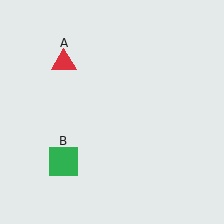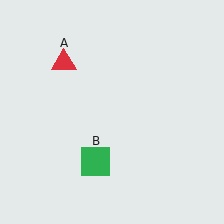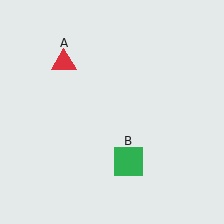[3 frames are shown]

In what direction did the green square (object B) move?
The green square (object B) moved right.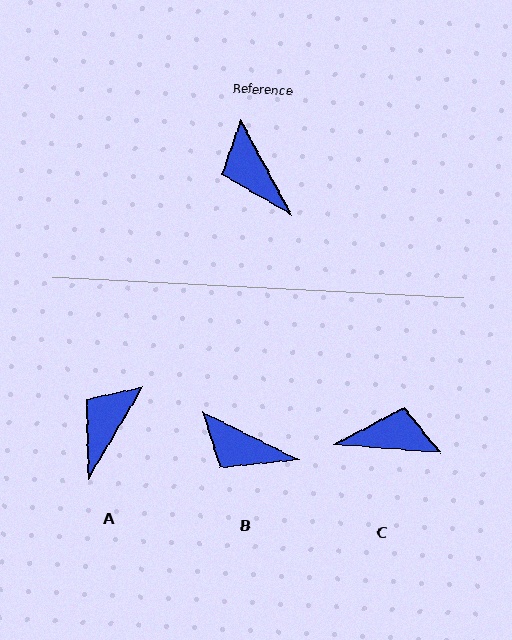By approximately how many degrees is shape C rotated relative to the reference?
Approximately 122 degrees clockwise.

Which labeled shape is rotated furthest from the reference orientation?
C, about 122 degrees away.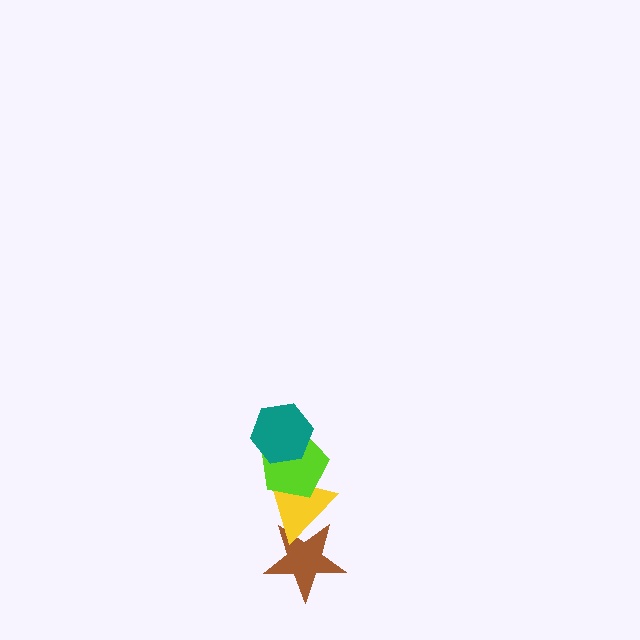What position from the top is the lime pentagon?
The lime pentagon is 2nd from the top.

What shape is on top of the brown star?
The yellow triangle is on top of the brown star.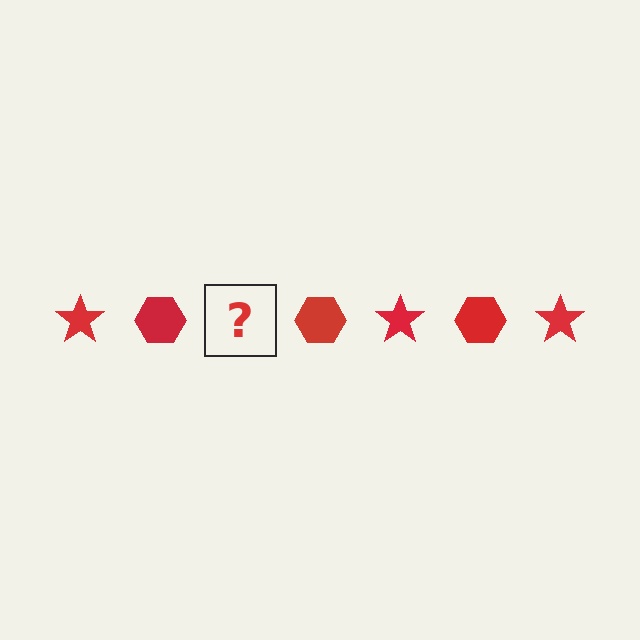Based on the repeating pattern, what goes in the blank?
The blank should be a red star.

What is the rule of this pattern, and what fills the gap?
The rule is that the pattern cycles through star, hexagon shapes in red. The gap should be filled with a red star.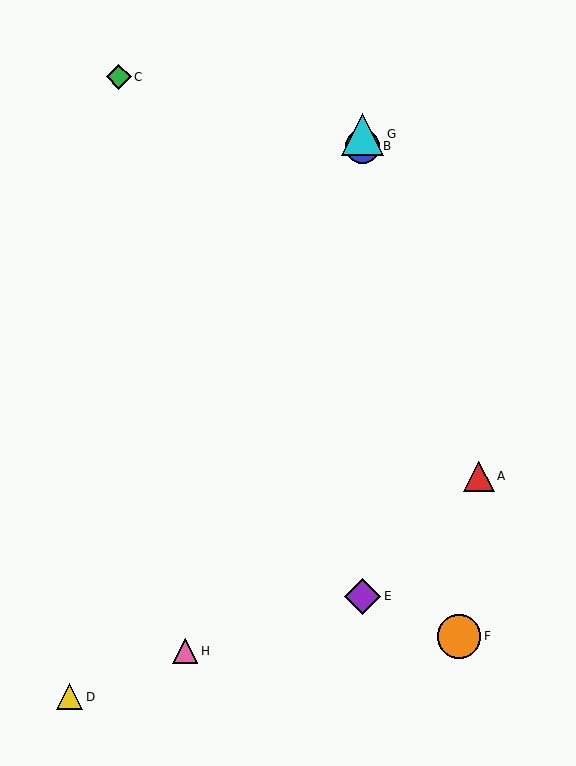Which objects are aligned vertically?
Objects B, E, G are aligned vertically.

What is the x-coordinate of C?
Object C is at x≈119.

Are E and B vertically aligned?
Yes, both are at x≈363.